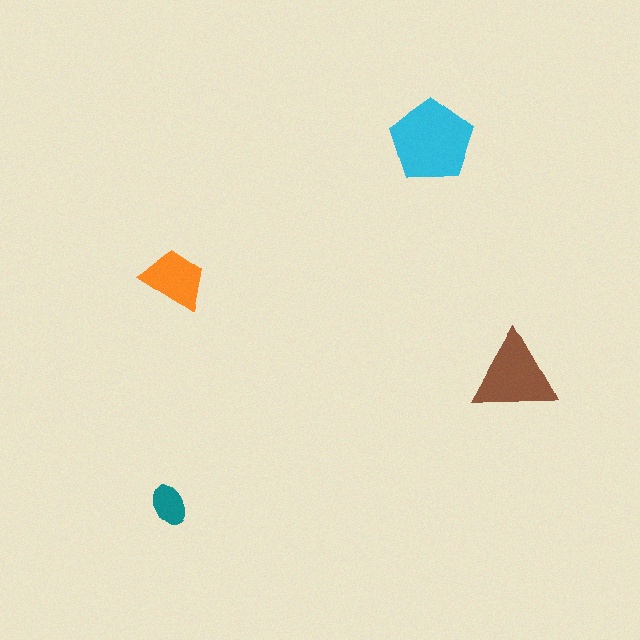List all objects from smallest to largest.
The teal ellipse, the orange trapezoid, the brown triangle, the cyan pentagon.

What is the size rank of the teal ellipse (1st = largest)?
4th.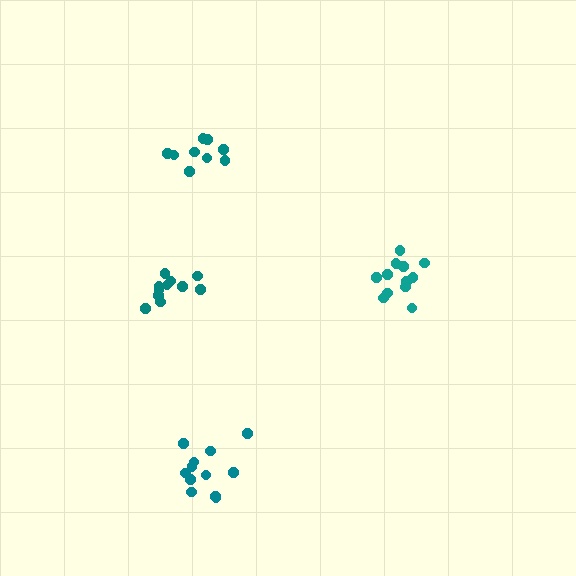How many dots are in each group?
Group 1: 12 dots, Group 2: 11 dots, Group 3: 9 dots, Group 4: 12 dots (44 total).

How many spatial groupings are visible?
There are 4 spatial groupings.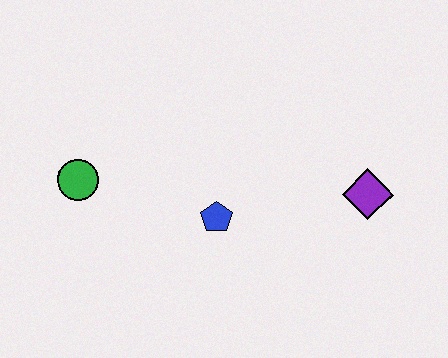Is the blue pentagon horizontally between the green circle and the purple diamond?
Yes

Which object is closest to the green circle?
The blue pentagon is closest to the green circle.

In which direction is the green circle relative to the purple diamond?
The green circle is to the left of the purple diamond.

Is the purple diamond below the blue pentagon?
No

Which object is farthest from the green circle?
The purple diamond is farthest from the green circle.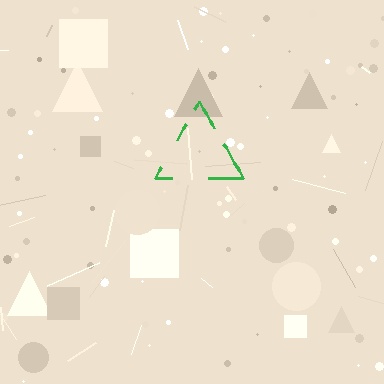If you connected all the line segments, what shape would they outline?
They would outline a triangle.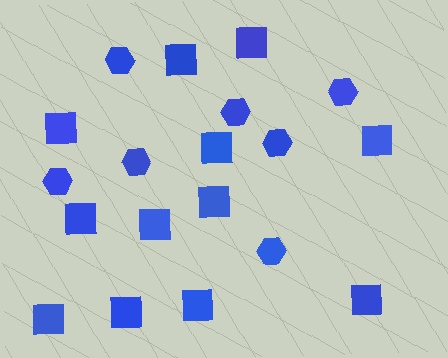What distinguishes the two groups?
There are 2 groups: one group of squares (12) and one group of hexagons (7).